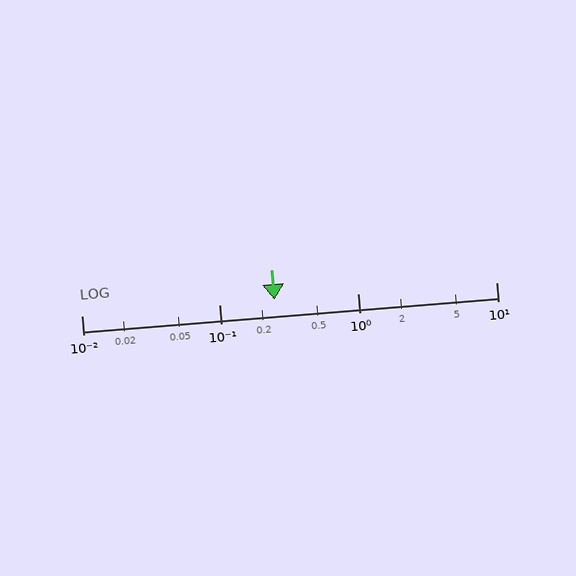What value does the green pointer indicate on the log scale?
The pointer indicates approximately 0.25.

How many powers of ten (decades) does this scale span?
The scale spans 3 decades, from 0.01 to 10.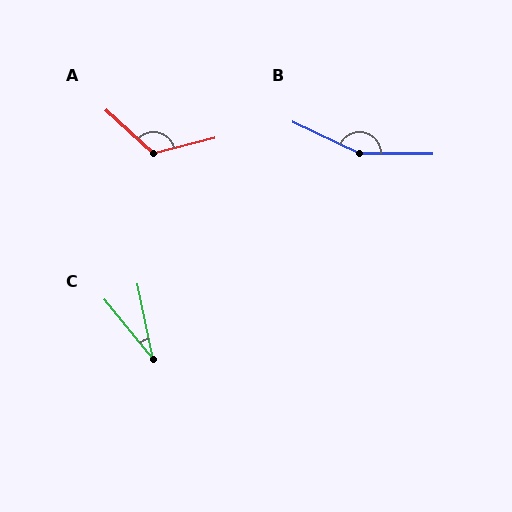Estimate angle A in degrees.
Approximately 123 degrees.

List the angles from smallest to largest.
C (27°), A (123°), B (155°).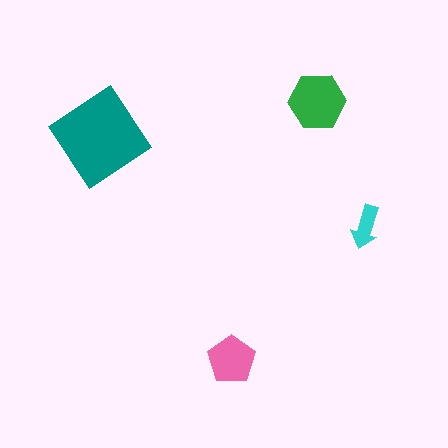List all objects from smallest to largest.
The cyan arrow, the pink pentagon, the green hexagon, the teal diamond.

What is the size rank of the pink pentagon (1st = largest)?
3rd.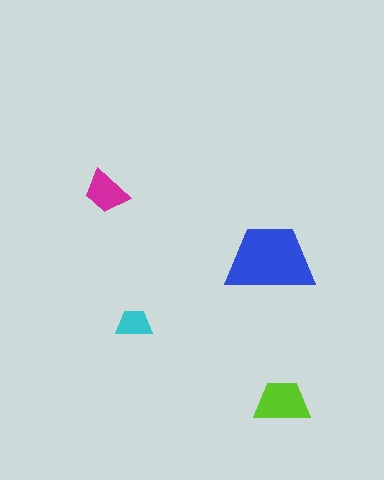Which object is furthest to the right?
The lime trapezoid is rightmost.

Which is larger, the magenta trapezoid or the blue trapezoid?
The blue one.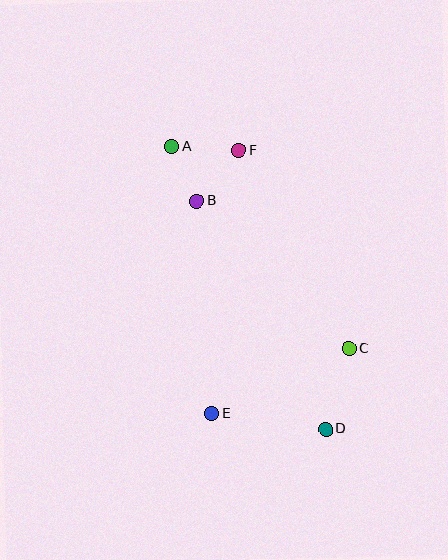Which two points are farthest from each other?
Points A and D are farthest from each other.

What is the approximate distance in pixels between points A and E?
The distance between A and E is approximately 270 pixels.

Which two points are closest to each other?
Points A and B are closest to each other.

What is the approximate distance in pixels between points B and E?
The distance between B and E is approximately 213 pixels.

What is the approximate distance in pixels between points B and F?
The distance between B and F is approximately 65 pixels.